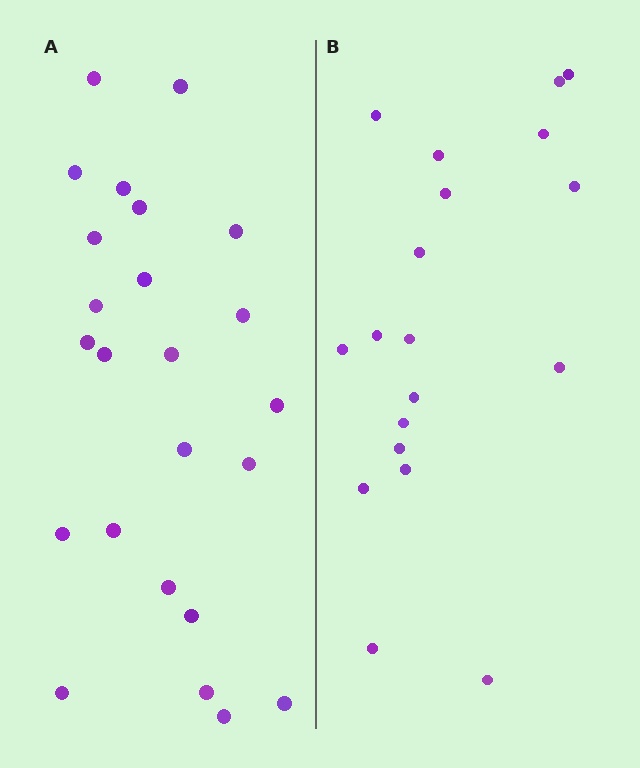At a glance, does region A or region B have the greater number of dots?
Region A (the left region) has more dots.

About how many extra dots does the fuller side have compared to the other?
Region A has about 5 more dots than region B.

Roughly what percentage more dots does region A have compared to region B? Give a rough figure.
About 25% more.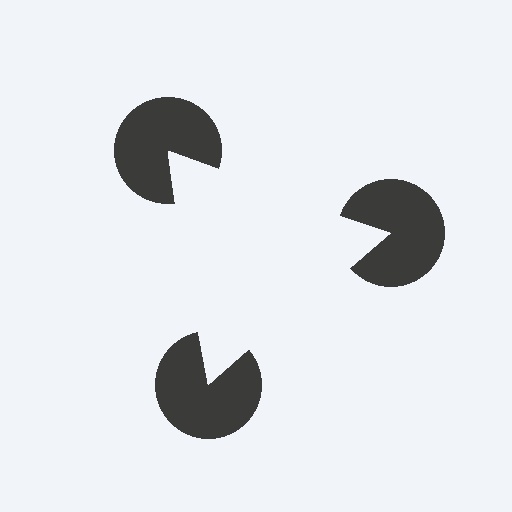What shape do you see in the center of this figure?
An illusory triangle — its edges are inferred from the aligned wedge cuts in the pac-man discs, not physically drawn.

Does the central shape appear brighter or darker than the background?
It typically appears slightly brighter than the background, even though no actual brightness change is drawn.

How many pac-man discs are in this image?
There are 3 — one at each vertex of the illusory triangle.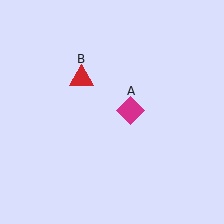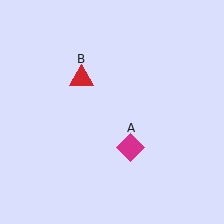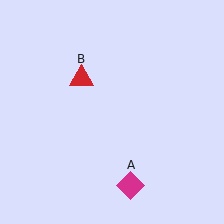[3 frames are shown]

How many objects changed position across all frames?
1 object changed position: magenta diamond (object A).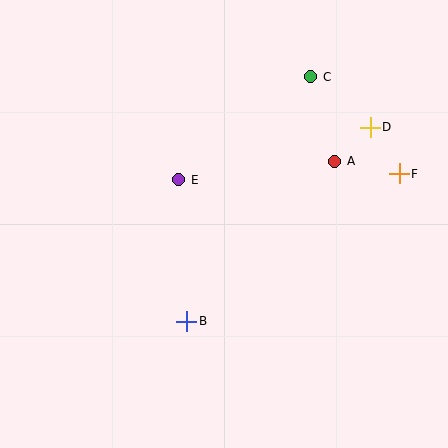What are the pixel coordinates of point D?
Point D is at (370, 127).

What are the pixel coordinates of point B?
Point B is at (187, 321).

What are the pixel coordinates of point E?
Point E is at (179, 180).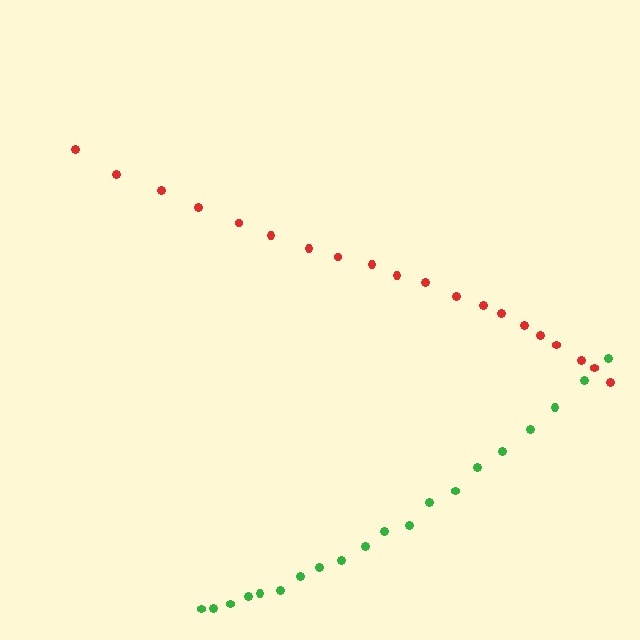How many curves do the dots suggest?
There are 2 distinct paths.